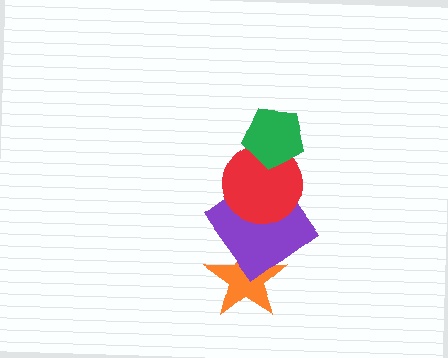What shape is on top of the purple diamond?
The red circle is on top of the purple diamond.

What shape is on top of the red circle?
The green pentagon is on top of the red circle.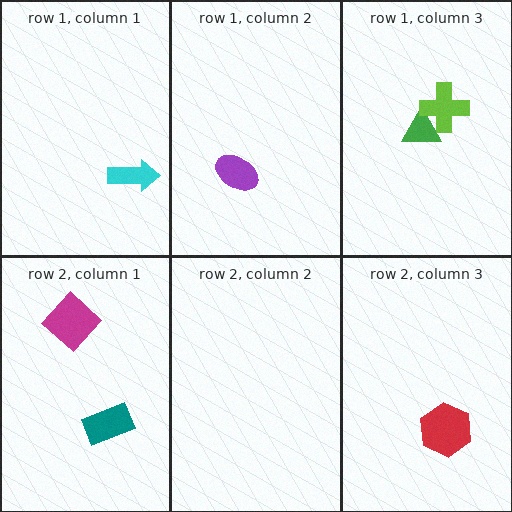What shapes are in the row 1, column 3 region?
The green triangle, the lime cross.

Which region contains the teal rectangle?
The row 2, column 1 region.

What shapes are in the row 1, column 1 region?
The cyan arrow.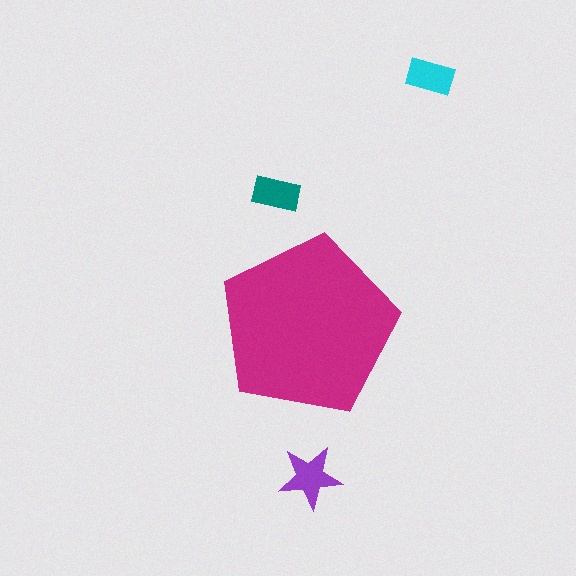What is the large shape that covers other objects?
A magenta pentagon.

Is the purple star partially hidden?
No, the purple star is fully visible.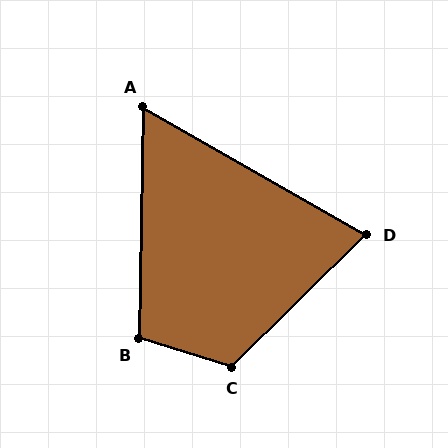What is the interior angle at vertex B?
Approximately 106 degrees (obtuse).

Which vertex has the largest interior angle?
C, at approximately 119 degrees.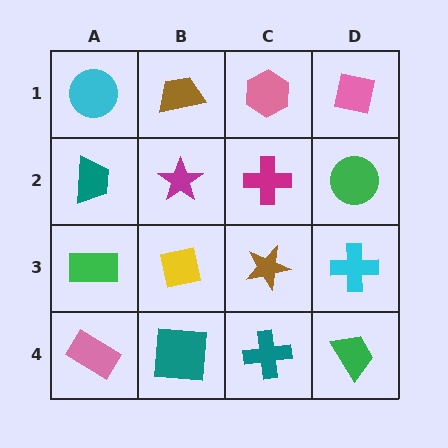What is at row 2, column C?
A magenta cross.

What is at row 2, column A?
A teal trapezoid.